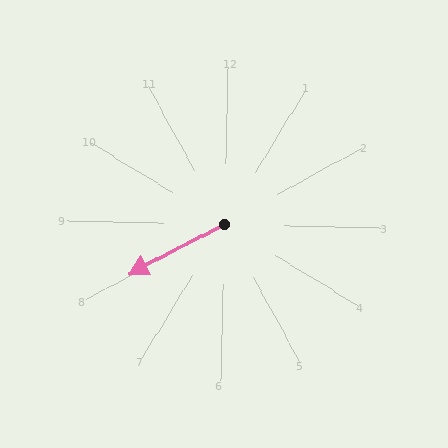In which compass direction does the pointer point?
Southwest.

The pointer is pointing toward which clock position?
Roughly 8 o'clock.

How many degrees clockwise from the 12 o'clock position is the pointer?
Approximately 241 degrees.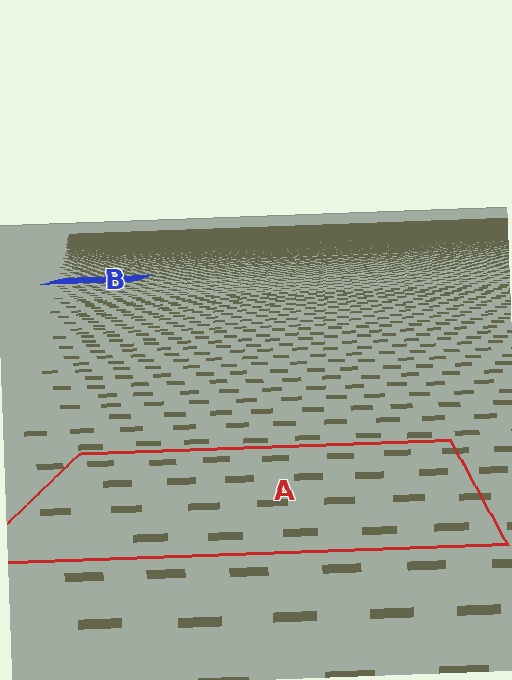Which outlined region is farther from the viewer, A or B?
Region B is farther from the viewer — the texture elements inside it appear smaller and more densely packed.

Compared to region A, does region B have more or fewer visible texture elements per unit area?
Region B has more texture elements per unit area — they are packed more densely because it is farther away.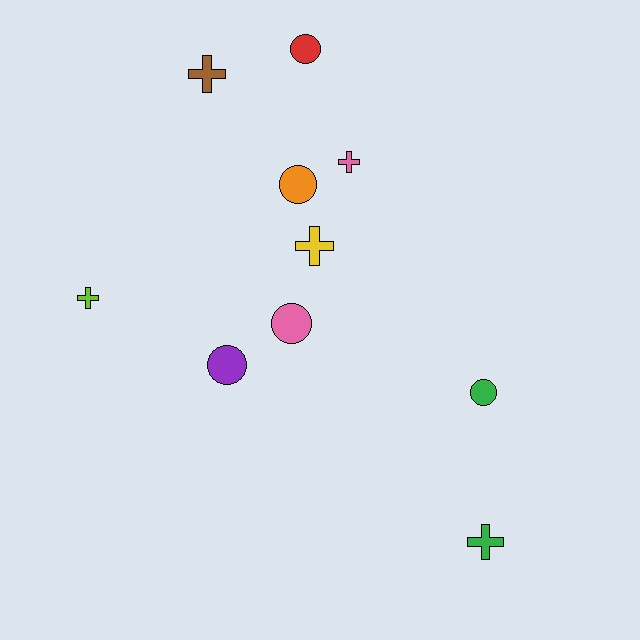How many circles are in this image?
There are 5 circles.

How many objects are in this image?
There are 10 objects.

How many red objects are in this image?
There is 1 red object.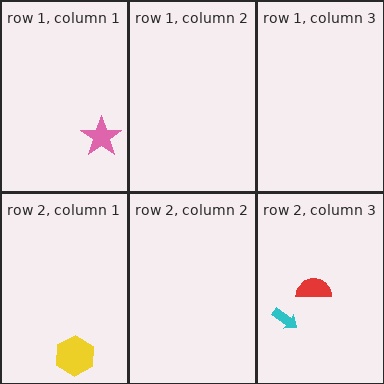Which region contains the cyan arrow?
The row 2, column 3 region.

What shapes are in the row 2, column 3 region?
The red semicircle, the cyan arrow.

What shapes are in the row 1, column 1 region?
The pink star.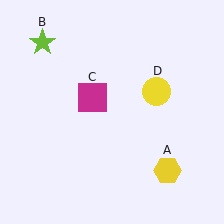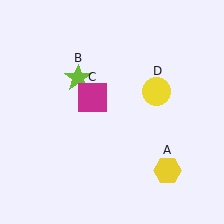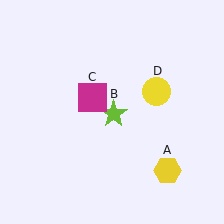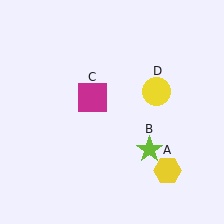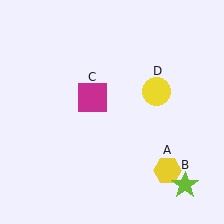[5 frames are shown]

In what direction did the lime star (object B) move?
The lime star (object B) moved down and to the right.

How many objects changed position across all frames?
1 object changed position: lime star (object B).